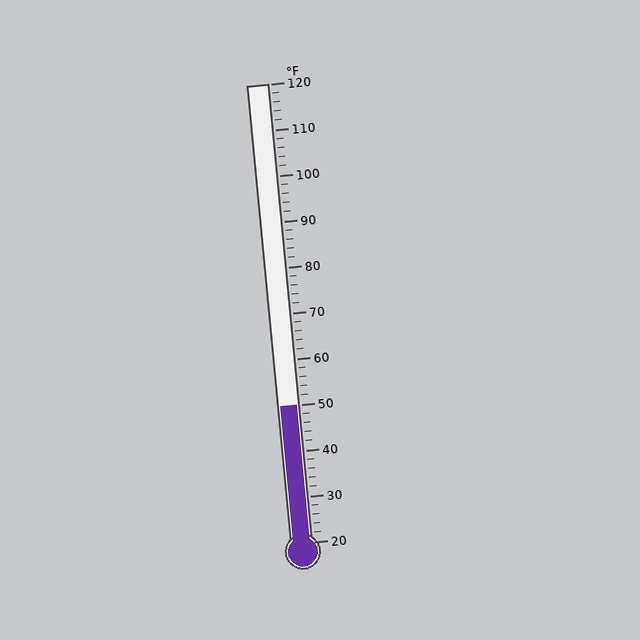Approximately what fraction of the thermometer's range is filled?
The thermometer is filled to approximately 30% of its range.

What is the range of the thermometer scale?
The thermometer scale ranges from 20°F to 120°F.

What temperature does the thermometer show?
The thermometer shows approximately 50°F.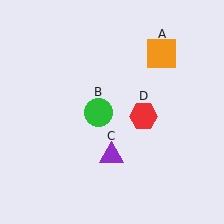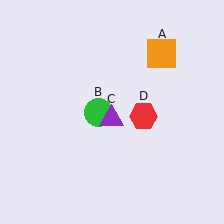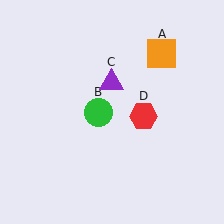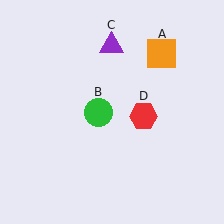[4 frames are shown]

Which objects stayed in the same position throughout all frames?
Orange square (object A) and green circle (object B) and red hexagon (object D) remained stationary.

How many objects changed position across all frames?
1 object changed position: purple triangle (object C).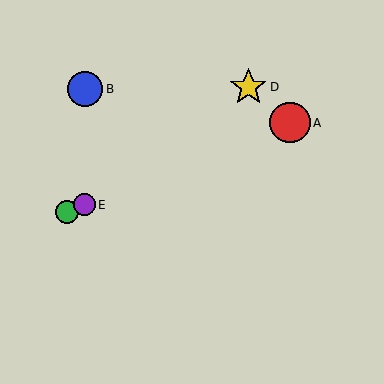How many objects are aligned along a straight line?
3 objects (A, C, E) are aligned along a straight line.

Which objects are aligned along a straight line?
Objects A, C, E are aligned along a straight line.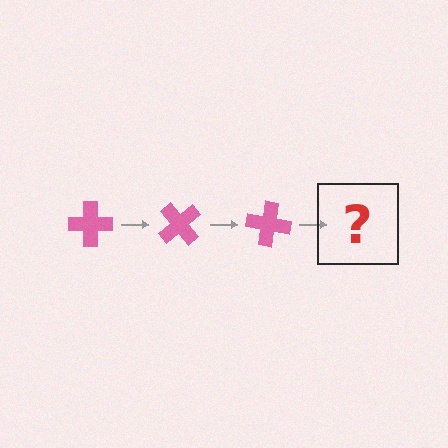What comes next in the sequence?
The next element should be a pink cross rotated 150 degrees.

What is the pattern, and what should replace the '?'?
The pattern is that the cross rotates 50 degrees each step. The '?' should be a pink cross rotated 150 degrees.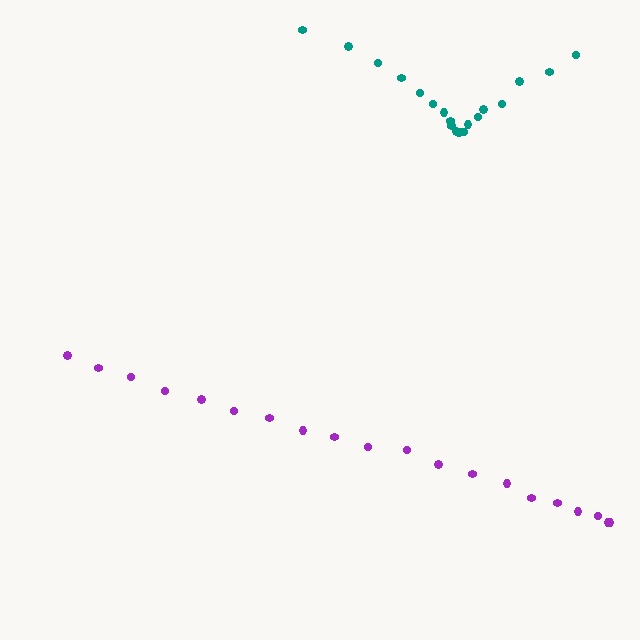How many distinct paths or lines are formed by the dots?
There are 2 distinct paths.